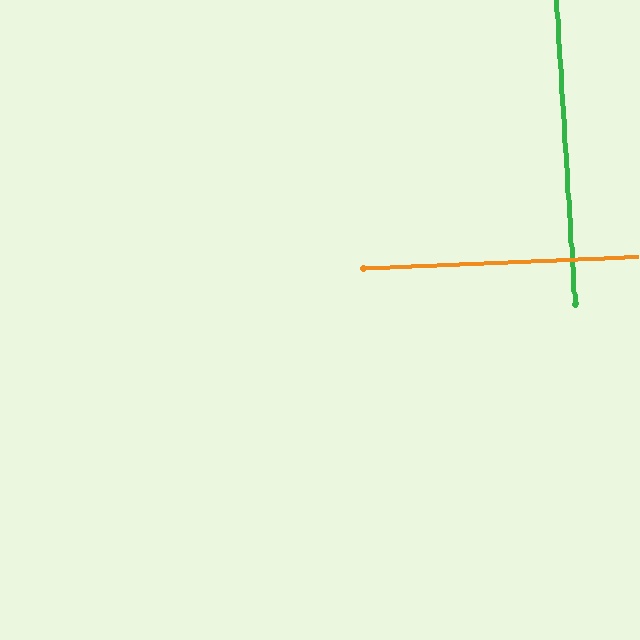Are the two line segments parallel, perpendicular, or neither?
Perpendicular — they meet at approximately 89°.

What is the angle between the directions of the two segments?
Approximately 89 degrees.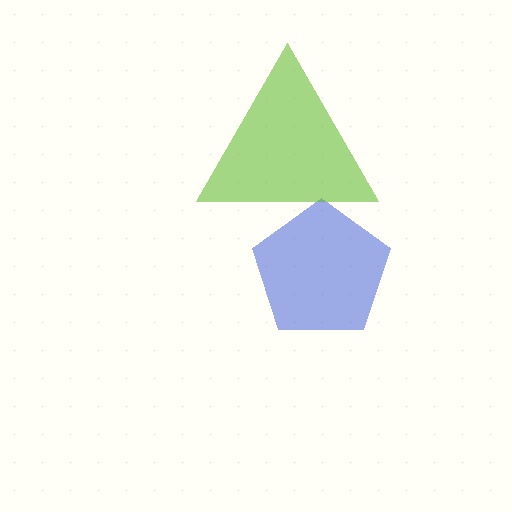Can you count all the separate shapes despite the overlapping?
Yes, there are 2 separate shapes.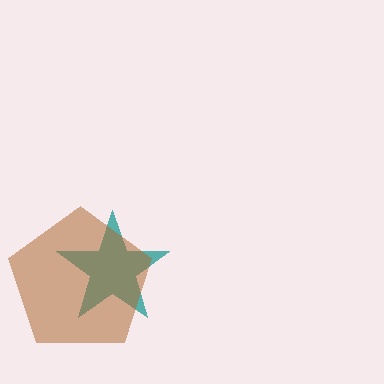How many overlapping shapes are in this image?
There are 2 overlapping shapes in the image.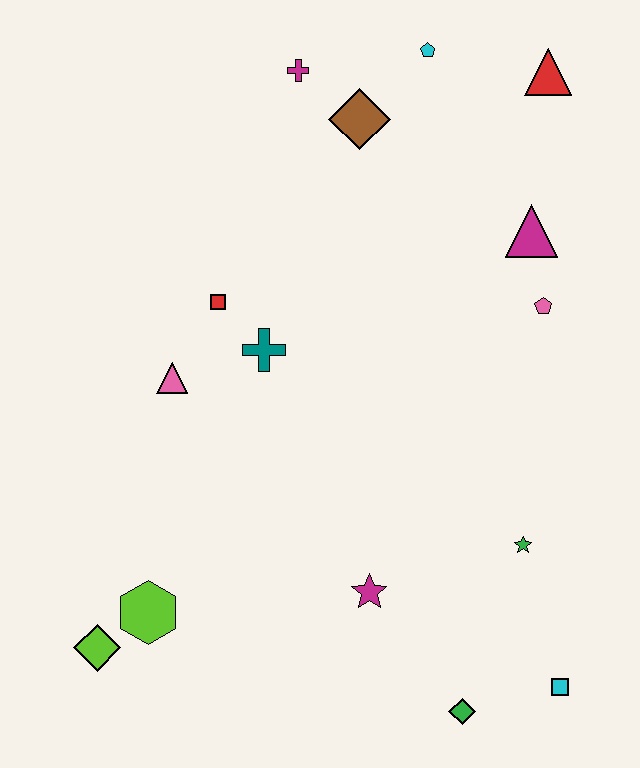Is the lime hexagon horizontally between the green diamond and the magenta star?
No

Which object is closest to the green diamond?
The cyan square is closest to the green diamond.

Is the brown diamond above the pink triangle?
Yes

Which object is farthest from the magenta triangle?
The lime diamond is farthest from the magenta triangle.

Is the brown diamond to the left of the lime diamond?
No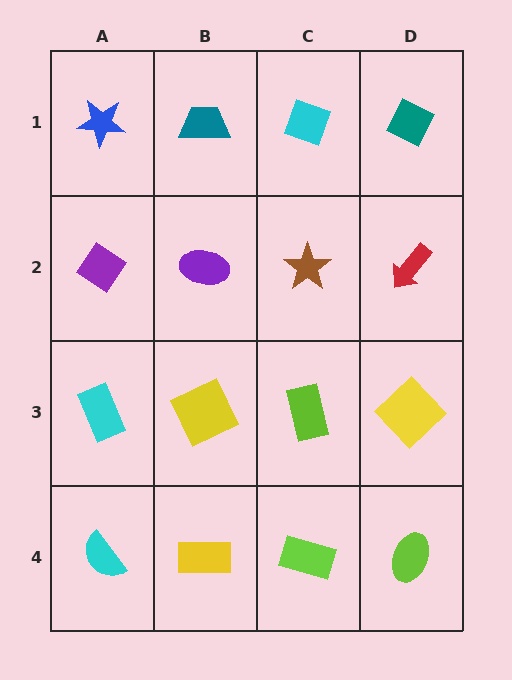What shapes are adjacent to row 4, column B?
A yellow square (row 3, column B), a cyan semicircle (row 4, column A), a lime rectangle (row 4, column C).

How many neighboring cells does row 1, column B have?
3.